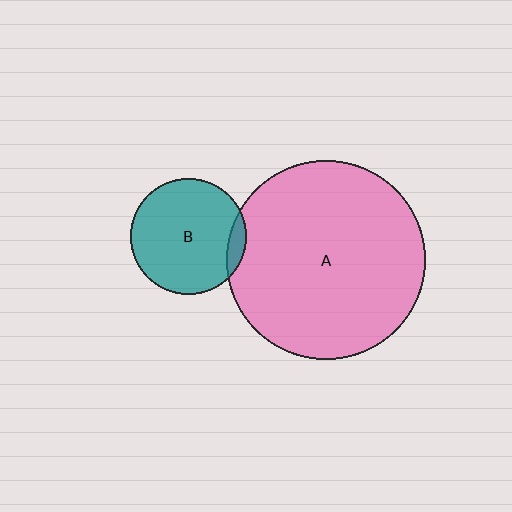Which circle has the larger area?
Circle A (pink).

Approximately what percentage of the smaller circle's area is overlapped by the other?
Approximately 10%.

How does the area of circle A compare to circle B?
Approximately 2.9 times.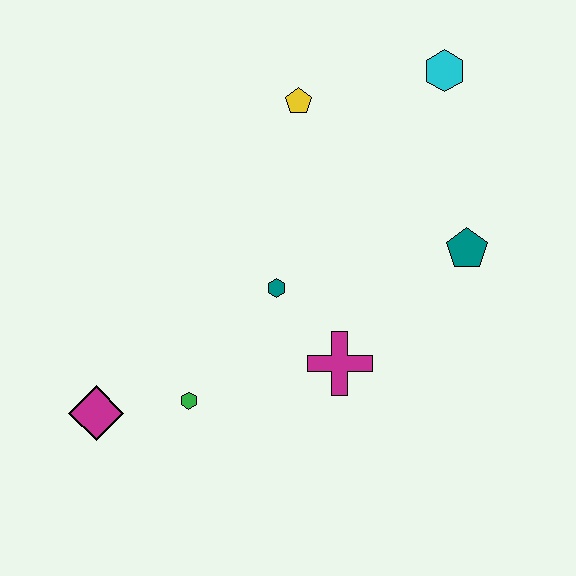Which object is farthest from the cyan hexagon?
The magenta diamond is farthest from the cyan hexagon.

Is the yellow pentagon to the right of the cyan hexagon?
No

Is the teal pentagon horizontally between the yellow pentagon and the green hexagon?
No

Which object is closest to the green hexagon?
The magenta diamond is closest to the green hexagon.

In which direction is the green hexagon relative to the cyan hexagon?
The green hexagon is below the cyan hexagon.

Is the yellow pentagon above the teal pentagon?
Yes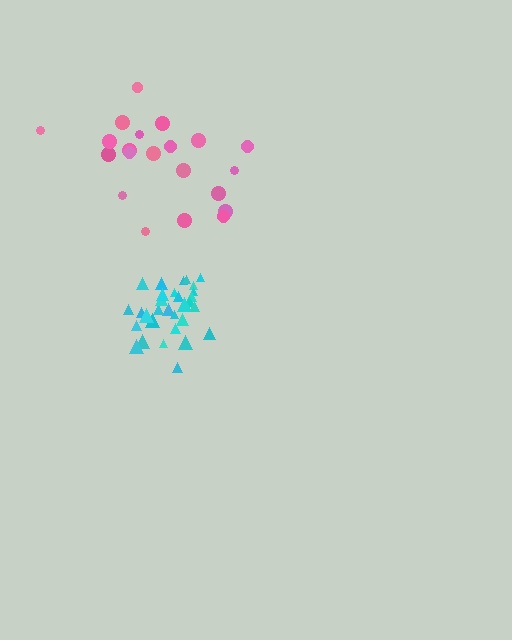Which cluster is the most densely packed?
Cyan.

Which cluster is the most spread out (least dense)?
Pink.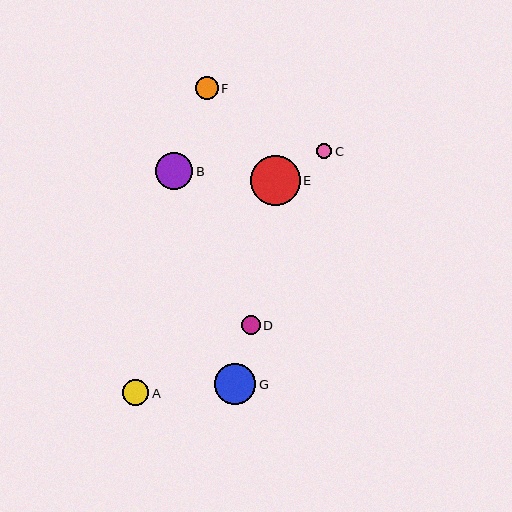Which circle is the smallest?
Circle C is the smallest with a size of approximately 16 pixels.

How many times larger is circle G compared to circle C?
Circle G is approximately 2.6 times the size of circle C.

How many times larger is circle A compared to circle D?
Circle A is approximately 1.4 times the size of circle D.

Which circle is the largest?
Circle E is the largest with a size of approximately 50 pixels.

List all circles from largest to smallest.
From largest to smallest: E, G, B, A, F, D, C.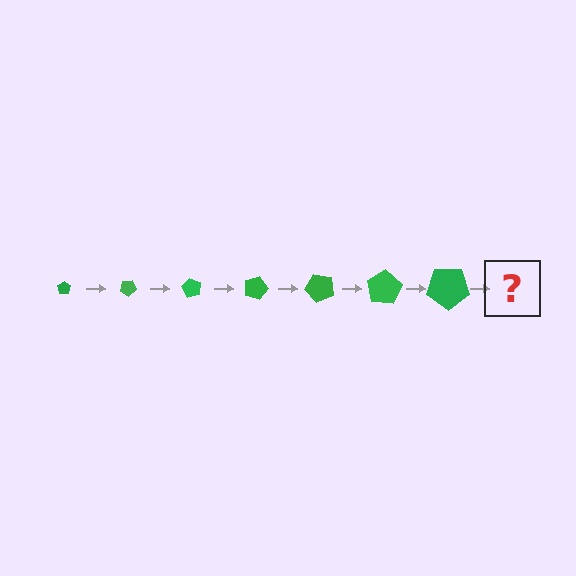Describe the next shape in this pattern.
It should be a pentagon, larger than the previous one and rotated 210 degrees from the start.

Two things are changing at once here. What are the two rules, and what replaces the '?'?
The two rules are that the pentagon grows larger each step and it rotates 30 degrees each step. The '?' should be a pentagon, larger than the previous one and rotated 210 degrees from the start.